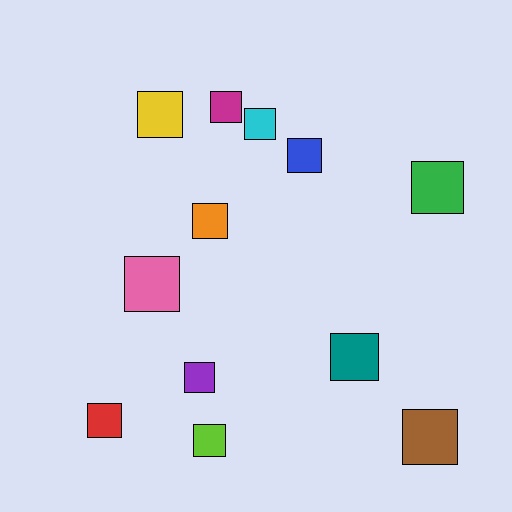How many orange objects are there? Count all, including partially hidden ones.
There is 1 orange object.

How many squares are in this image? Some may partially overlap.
There are 12 squares.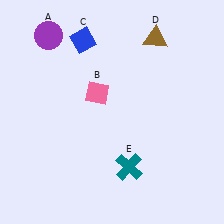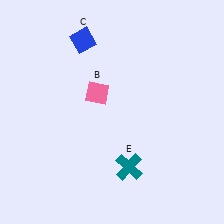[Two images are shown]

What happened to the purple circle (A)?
The purple circle (A) was removed in Image 2. It was in the top-left area of Image 1.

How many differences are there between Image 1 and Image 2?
There are 2 differences between the two images.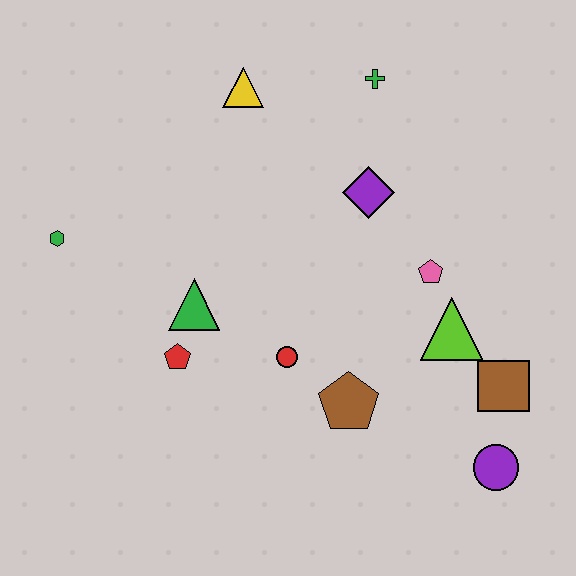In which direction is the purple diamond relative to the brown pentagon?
The purple diamond is above the brown pentagon.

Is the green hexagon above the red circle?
Yes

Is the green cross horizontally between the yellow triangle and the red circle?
No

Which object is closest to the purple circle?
The brown square is closest to the purple circle.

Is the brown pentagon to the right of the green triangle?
Yes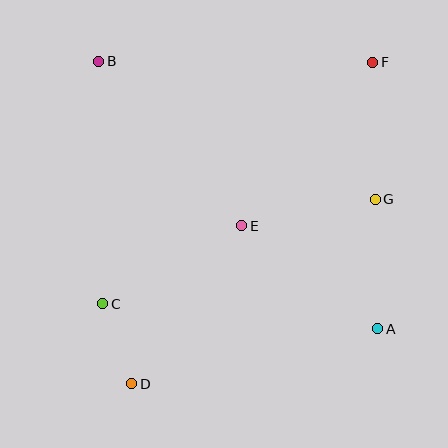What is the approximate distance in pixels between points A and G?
The distance between A and G is approximately 130 pixels.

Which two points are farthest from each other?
Points D and F are farthest from each other.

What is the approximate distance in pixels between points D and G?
The distance between D and G is approximately 306 pixels.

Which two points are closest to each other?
Points C and D are closest to each other.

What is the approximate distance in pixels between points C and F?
The distance between C and F is approximately 362 pixels.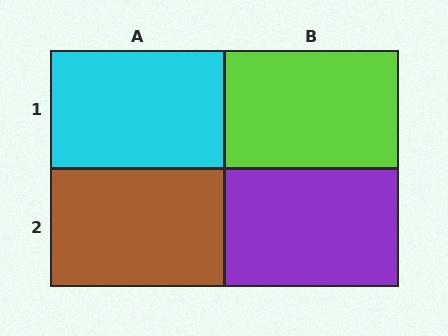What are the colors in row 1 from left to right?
Cyan, lime.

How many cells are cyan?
1 cell is cyan.